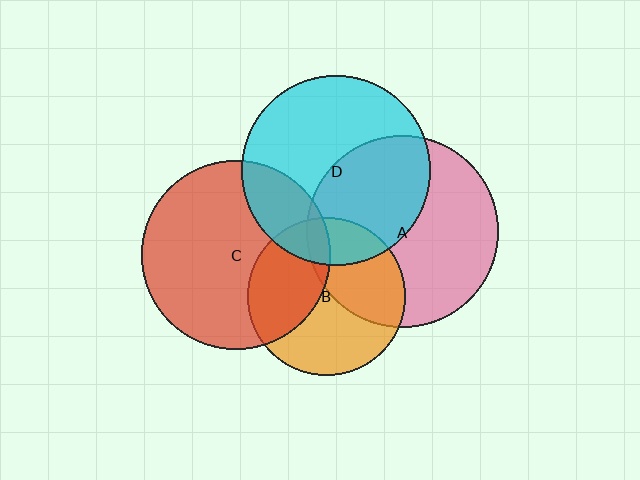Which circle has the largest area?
Circle A (pink).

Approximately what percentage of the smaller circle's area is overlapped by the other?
Approximately 35%.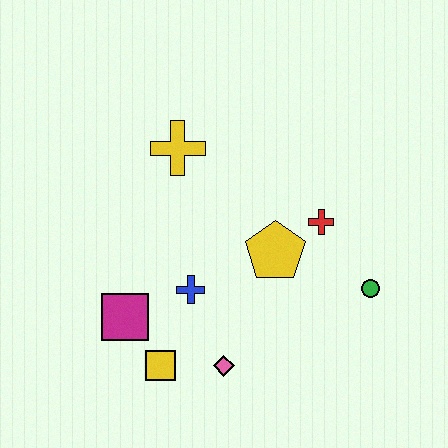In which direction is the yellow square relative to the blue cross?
The yellow square is below the blue cross.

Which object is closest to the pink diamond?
The yellow square is closest to the pink diamond.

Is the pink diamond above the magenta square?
No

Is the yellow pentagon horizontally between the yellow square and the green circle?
Yes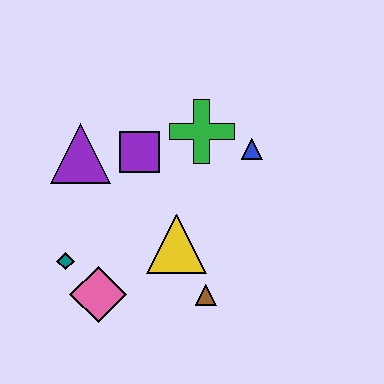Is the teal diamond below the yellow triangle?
Yes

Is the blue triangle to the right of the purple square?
Yes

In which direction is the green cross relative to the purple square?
The green cross is to the right of the purple square.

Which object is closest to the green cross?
The blue triangle is closest to the green cross.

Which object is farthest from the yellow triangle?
The purple triangle is farthest from the yellow triangle.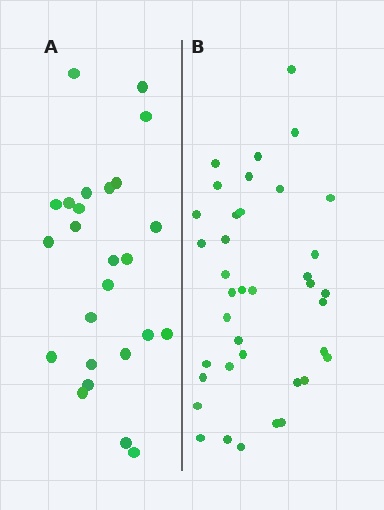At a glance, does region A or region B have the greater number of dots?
Region B (the right region) has more dots.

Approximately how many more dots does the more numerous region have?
Region B has approximately 15 more dots than region A.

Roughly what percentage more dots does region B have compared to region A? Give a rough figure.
About 50% more.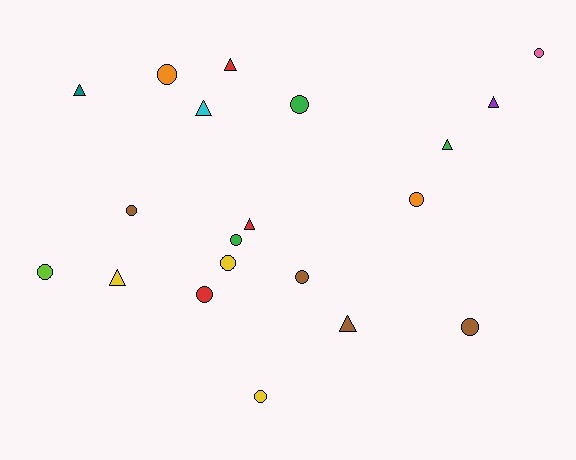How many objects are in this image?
There are 20 objects.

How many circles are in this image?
There are 12 circles.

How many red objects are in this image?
There are 3 red objects.